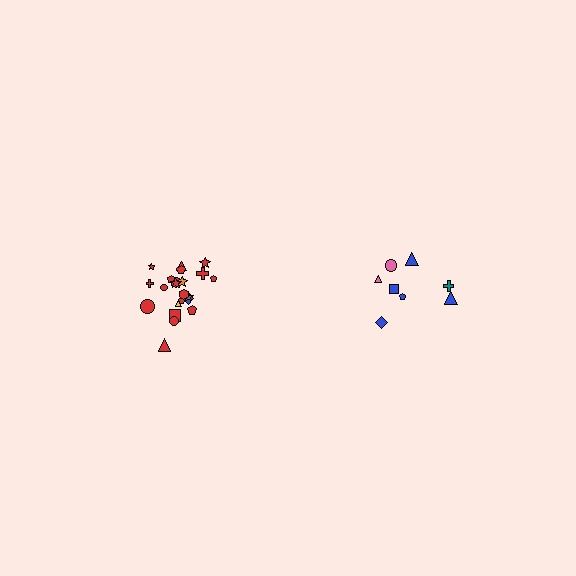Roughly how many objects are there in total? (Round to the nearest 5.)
Roughly 30 objects in total.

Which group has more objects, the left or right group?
The left group.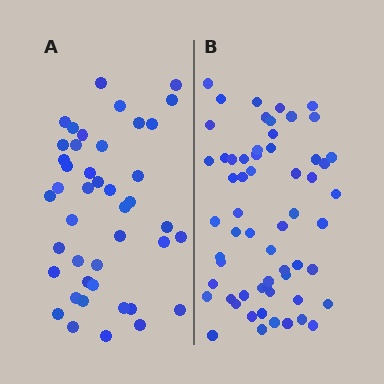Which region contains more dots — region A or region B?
Region B (the right region) has more dots.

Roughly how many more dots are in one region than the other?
Region B has approximately 15 more dots than region A.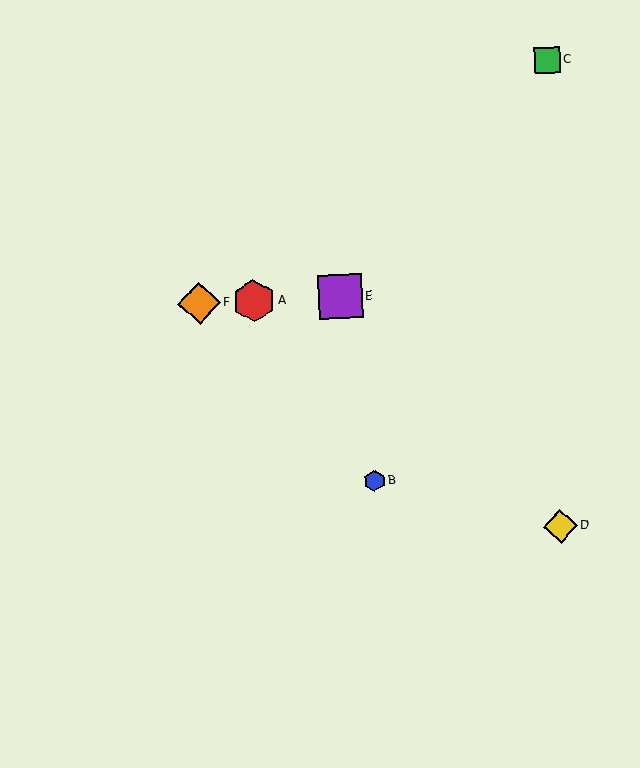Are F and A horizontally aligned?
Yes, both are at y≈303.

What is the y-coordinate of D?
Object D is at y≈526.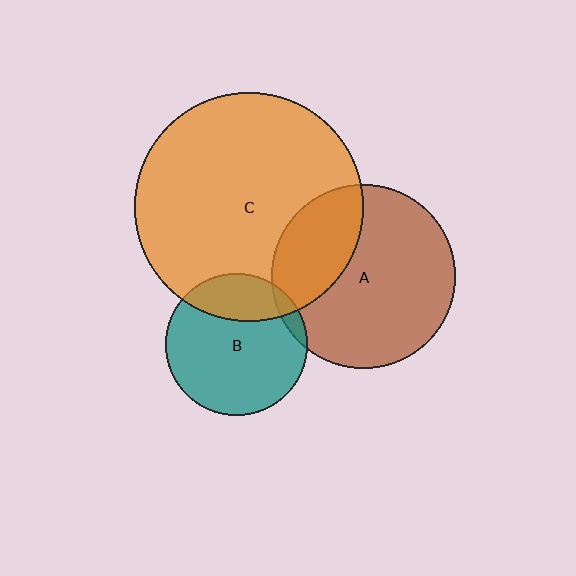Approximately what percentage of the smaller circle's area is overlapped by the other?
Approximately 25%.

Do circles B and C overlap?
Yes.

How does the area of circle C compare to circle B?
Approximately 2.6 times.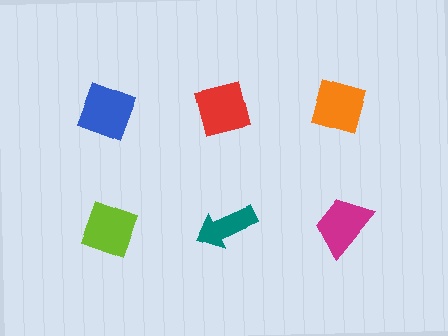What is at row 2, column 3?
A magenta trapezoid.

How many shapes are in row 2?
3 shapes.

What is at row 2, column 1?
A lime diamond.